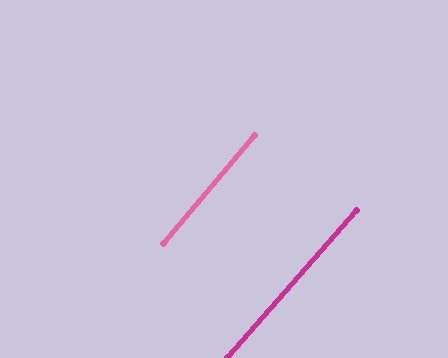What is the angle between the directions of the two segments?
Approximately 1 degree.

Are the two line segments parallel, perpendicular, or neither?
Parallel — their directions differ by only 0.9°.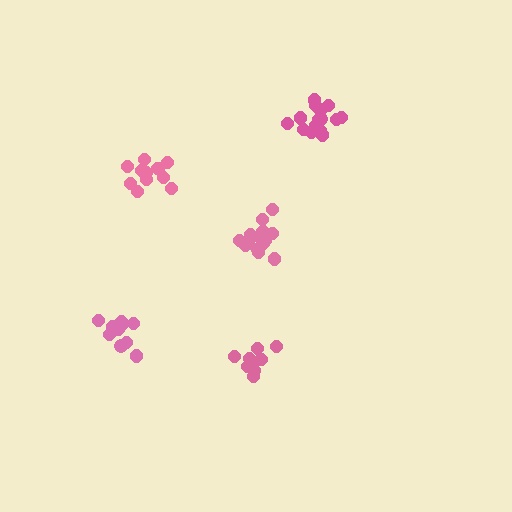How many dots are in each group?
Group 1: 10 dots, Group 2: 15 dots, Group 3: 10 dots, Group 4: 14 dots, Group 5: 11 dots (60 total).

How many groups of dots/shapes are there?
There are 5 groups.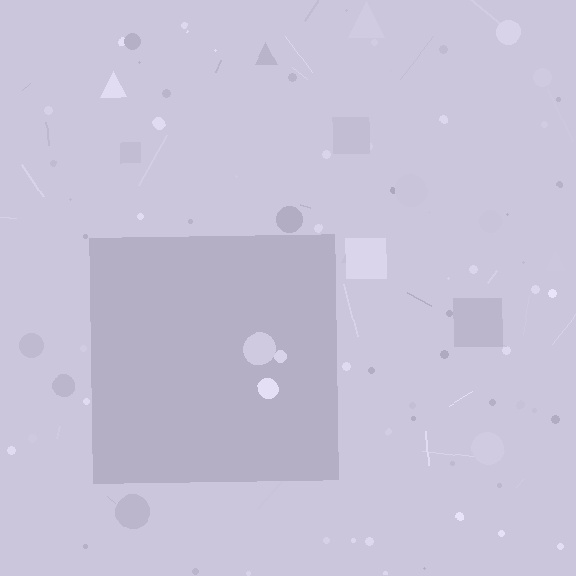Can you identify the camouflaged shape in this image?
The camouflaged shape is a square.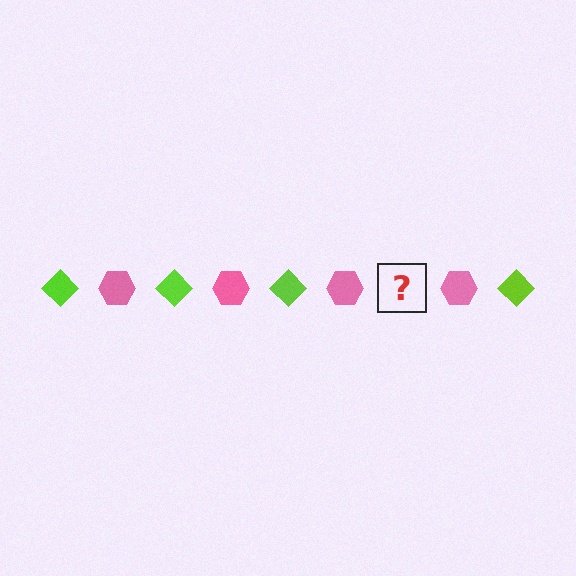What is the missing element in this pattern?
The missing element is a lime diamond.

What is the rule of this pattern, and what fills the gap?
The rule is that the pattern alternates between lime diamond and pink hexagon. The gap should be filled with a lime diamond.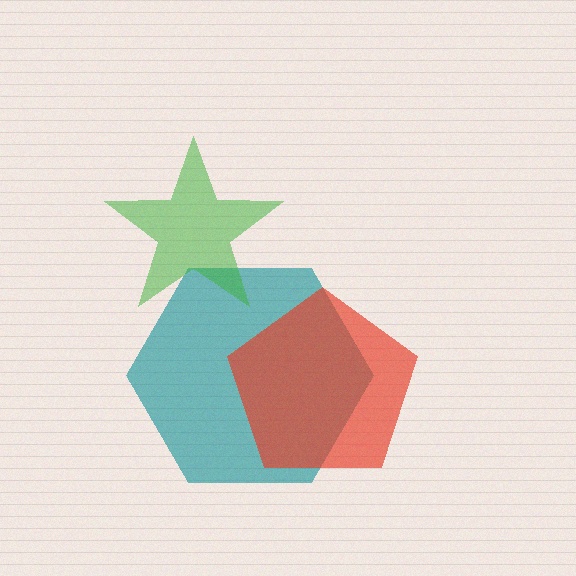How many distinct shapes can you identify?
There are 3 distinct shapes: a teal hexagon, a red pentagon, a green star.